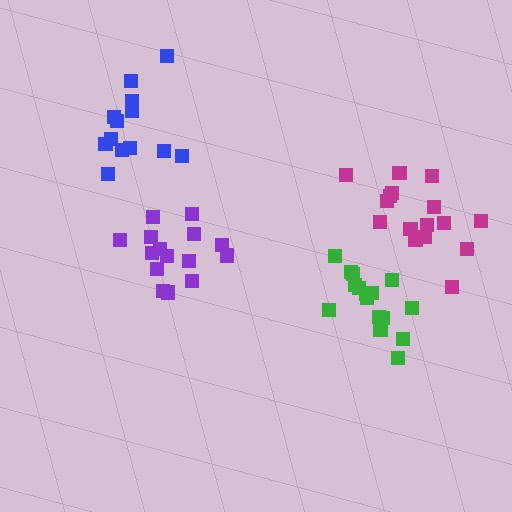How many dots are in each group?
Group 1: 15 dots, Group 2: 16 dots, Group 3: 13 dots, Group 4: 16 dots (60 total).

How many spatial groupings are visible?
There are 4 spatial groupings.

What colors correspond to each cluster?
The clusters are colored: purple, magenta, blue, green.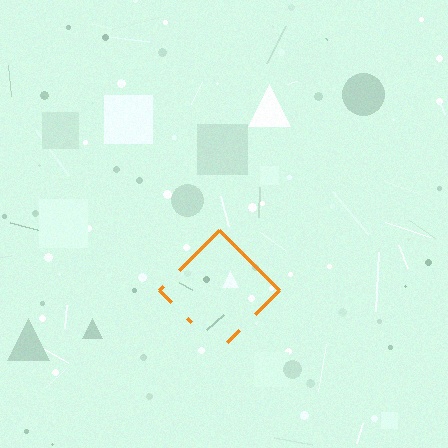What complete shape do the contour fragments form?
The contour fragments form a diamond.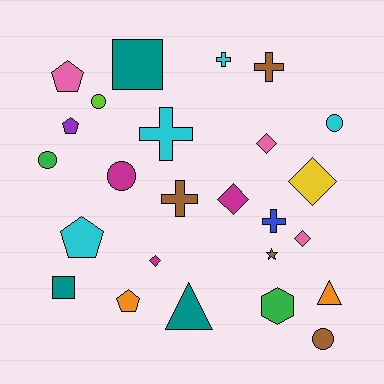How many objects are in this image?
There are 25 objects.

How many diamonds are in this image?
There are 5 diamonds.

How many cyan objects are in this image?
There are 4 cyan objects.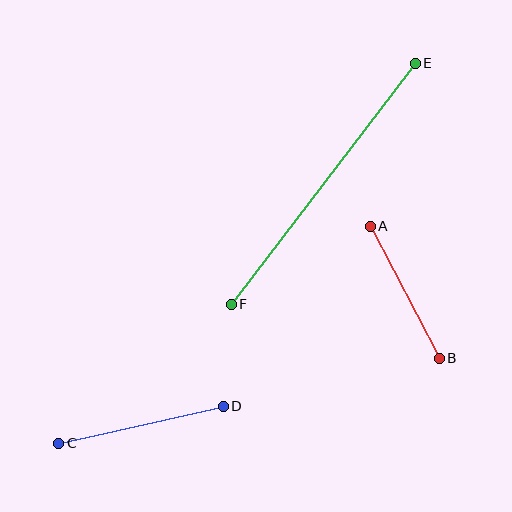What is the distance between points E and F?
The distance is approximately 303 pixels.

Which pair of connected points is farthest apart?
Points E and F are farthest apart.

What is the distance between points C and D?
The distance is approximately 169 pixels.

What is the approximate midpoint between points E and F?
The midpoint is at approximately (323, 184) pixels.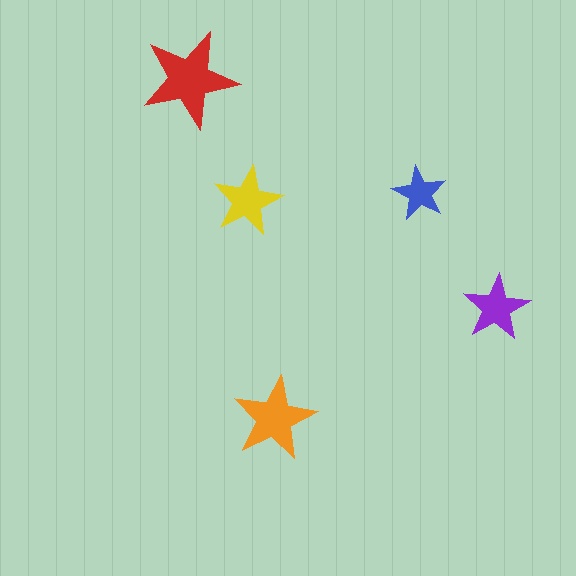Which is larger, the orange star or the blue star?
The orange one.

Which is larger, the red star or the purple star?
The red one.